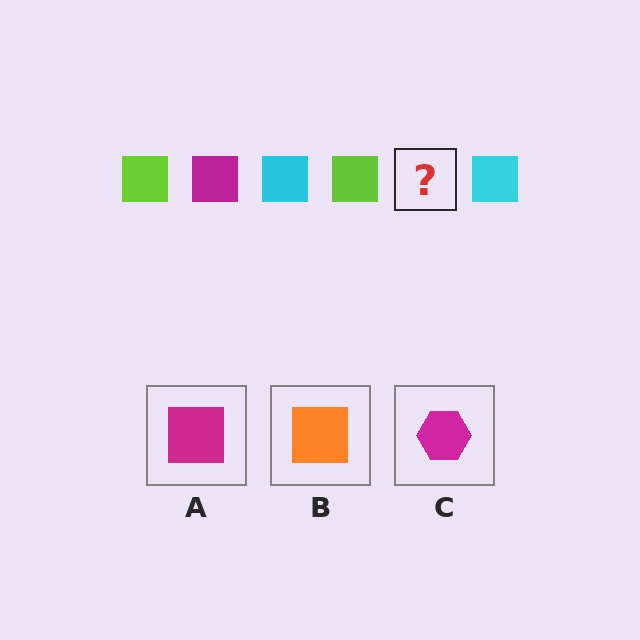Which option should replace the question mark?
Option A.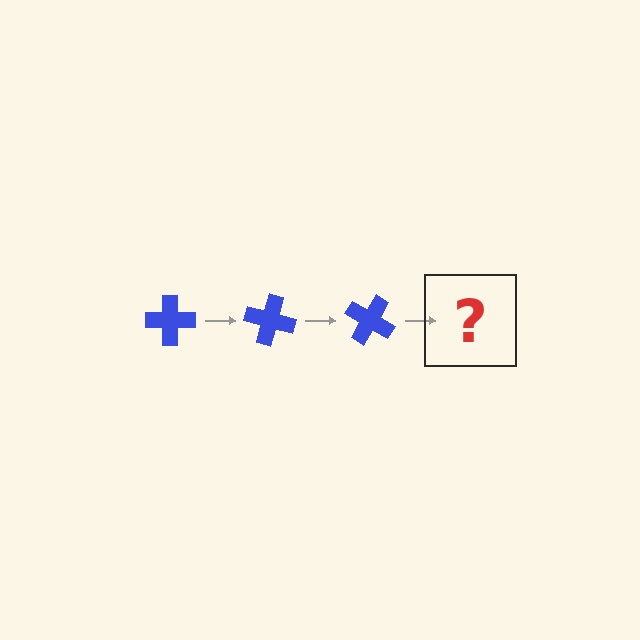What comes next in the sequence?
The next element should be a blue cross rotated 45 degrees.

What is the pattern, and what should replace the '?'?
The pattern is that the cross rotates 15 degrees each step. The '?' should be a blue cross rotated 45 degrees.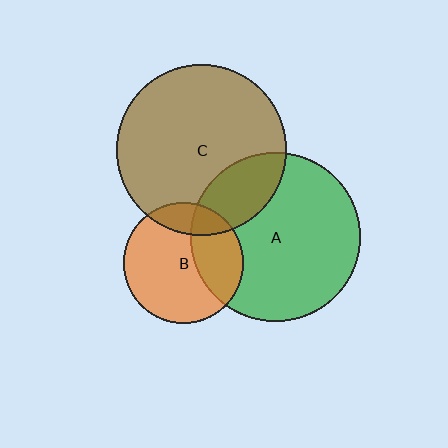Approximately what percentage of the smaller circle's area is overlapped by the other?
Approximately 15%.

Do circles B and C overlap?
Yes.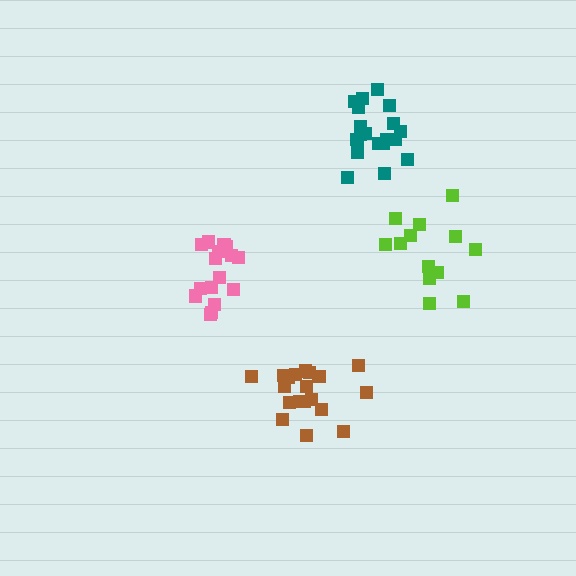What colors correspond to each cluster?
The clusters are colored: teal, brown, lime, pink.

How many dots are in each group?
Group 1: 19 dots, Group 2: 19 dots, Group 3: 13 dots, Group 4: 16 dots (67 total).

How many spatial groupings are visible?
There are 4 spatial groupings.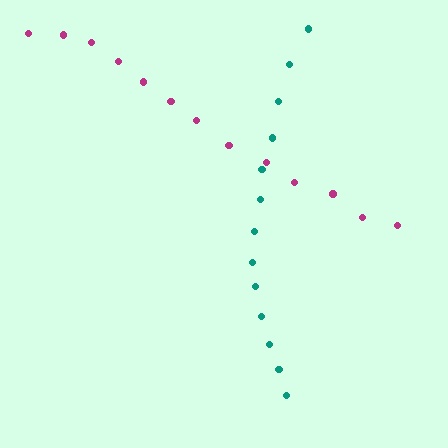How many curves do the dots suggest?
There are 2 distinct paths.